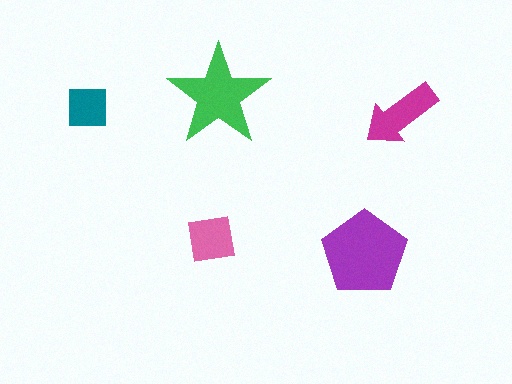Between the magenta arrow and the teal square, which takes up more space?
The magenta arrow.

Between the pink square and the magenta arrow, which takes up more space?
The magenta arrow.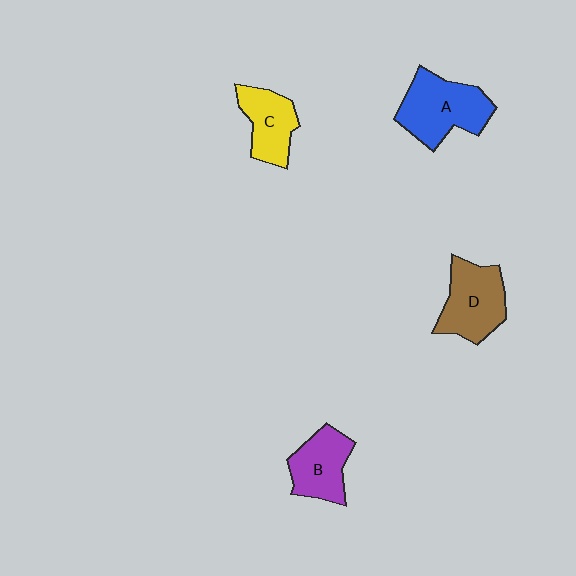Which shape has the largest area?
Shape A (blue).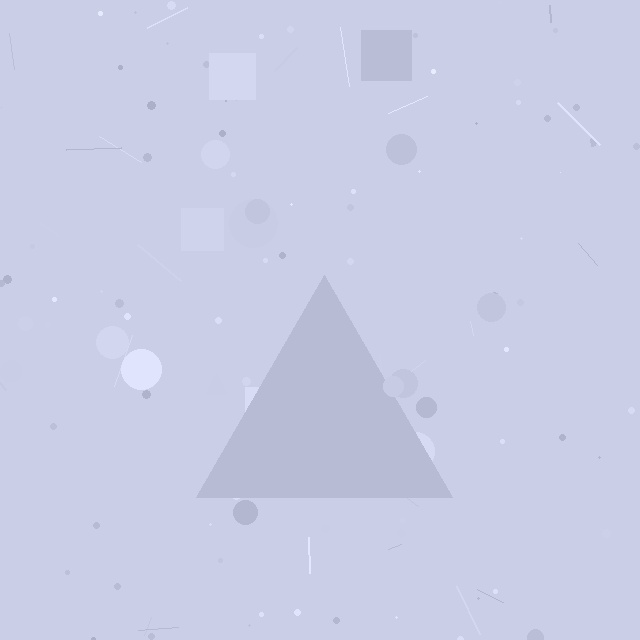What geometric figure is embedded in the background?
A triangle is embedded in the background.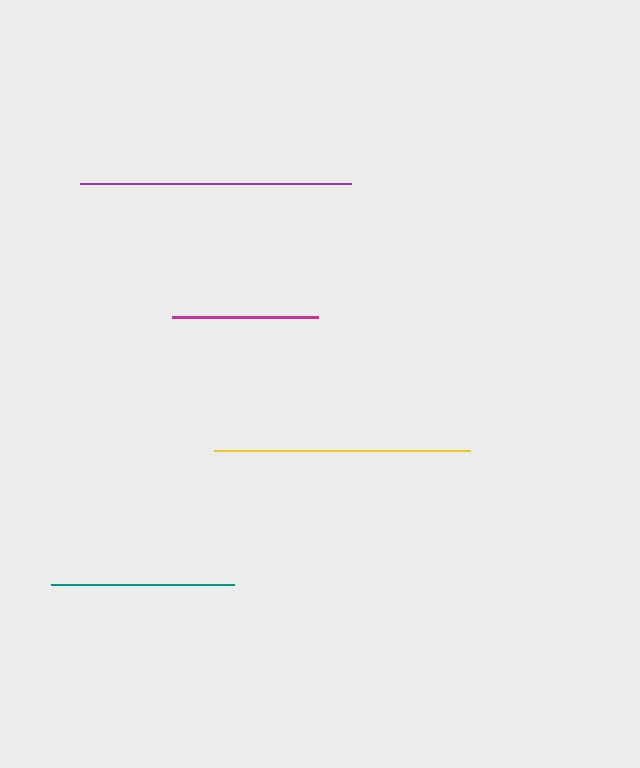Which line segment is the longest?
The purple line is the longest at approximately 271 pixels.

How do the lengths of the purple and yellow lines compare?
The purple and yellow lines are approximately the same length.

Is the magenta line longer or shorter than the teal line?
The teal line is longer than the magenta line.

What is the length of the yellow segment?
The yellow segment is approximately 256 pixels long.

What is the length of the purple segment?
The purple segment is approximately 271 pixels long.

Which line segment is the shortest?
The magenta line is the shortest at approximately 146 pixels.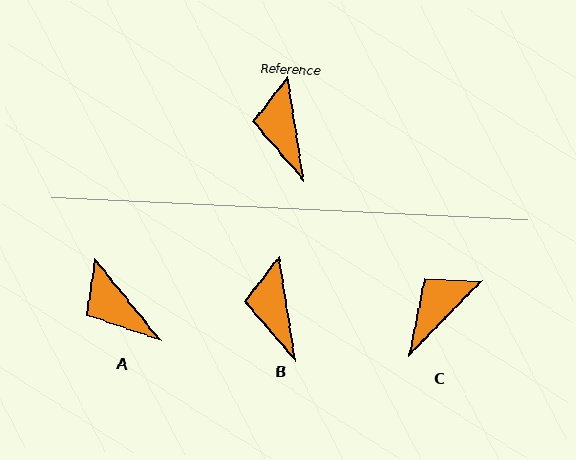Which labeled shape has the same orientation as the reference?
B.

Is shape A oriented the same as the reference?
No, it is off by about 30 degrees.